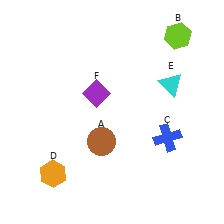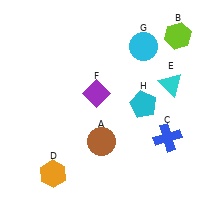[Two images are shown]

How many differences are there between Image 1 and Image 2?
There are 2 differences between the two images.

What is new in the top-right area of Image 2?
A cyan pentagon (H) was added in the top-right area of Image 2.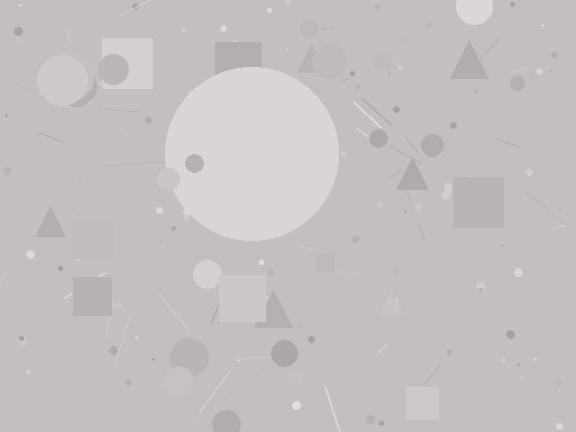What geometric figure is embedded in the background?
A circle is embedded in the background.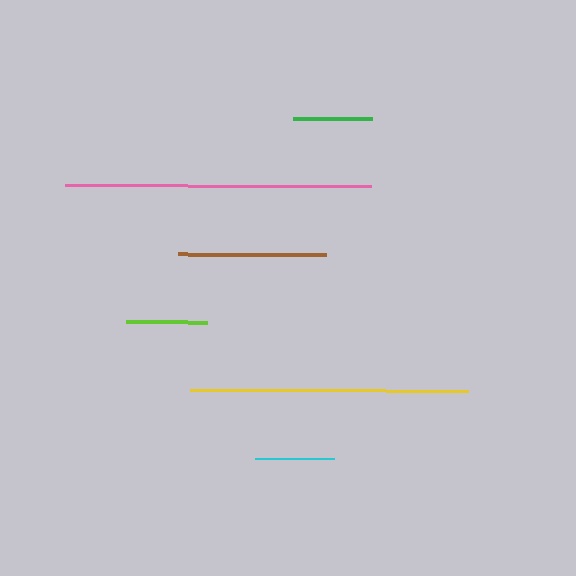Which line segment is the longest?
The pink line is the longest at approximately 306 pixels.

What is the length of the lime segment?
The lime segment is approximately 82 pixels long.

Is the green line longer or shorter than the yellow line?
The yellow line is longer than the green line.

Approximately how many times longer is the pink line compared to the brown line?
The pink line is approximately 2.1 times the length of the brown line.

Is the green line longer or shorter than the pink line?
The pink line is longer than the green line.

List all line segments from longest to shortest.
From longest to shortest: pink, yellow, brown, lime, green, cyan.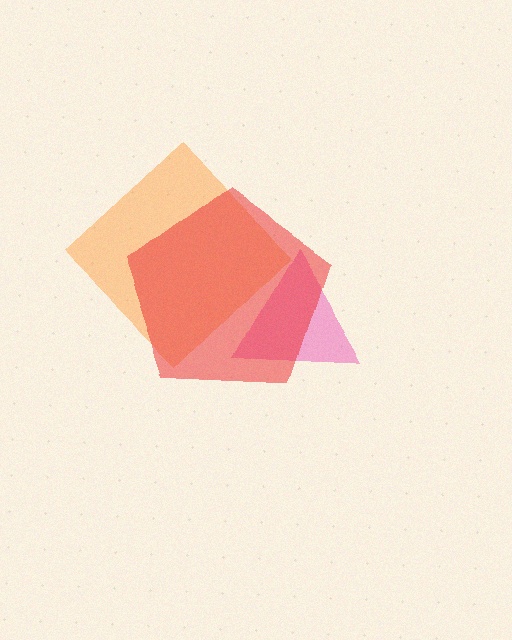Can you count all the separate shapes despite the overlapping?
Yes, there are 3 separate shapes.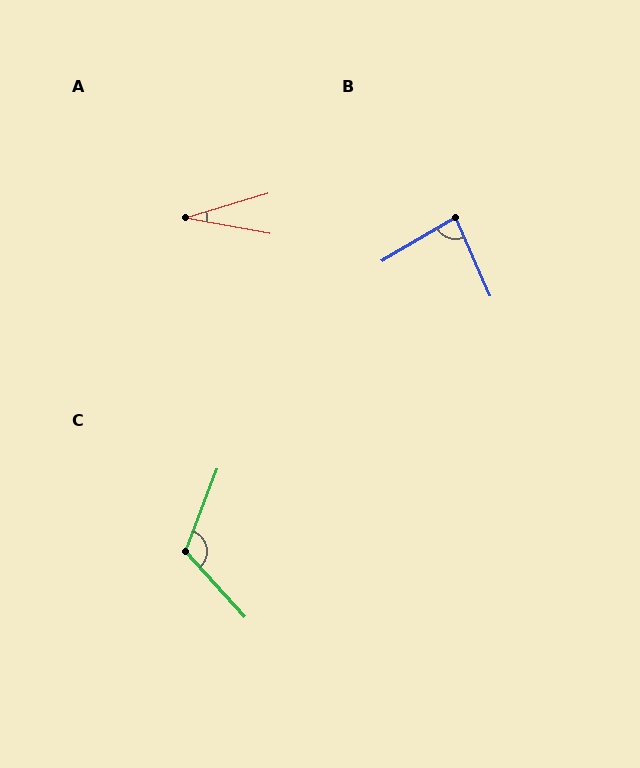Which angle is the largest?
C, at approximately 117 degrees.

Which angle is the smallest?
A, at approximately 27 degrees.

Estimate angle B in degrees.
Approximately 83 degrees.